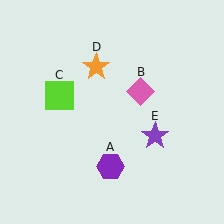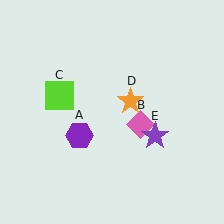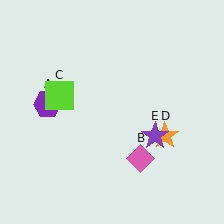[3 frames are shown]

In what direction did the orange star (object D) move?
The orange star (object D) moved down and to the right.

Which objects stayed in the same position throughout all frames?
Lime square (object C) and purple star (object E) remained stationary.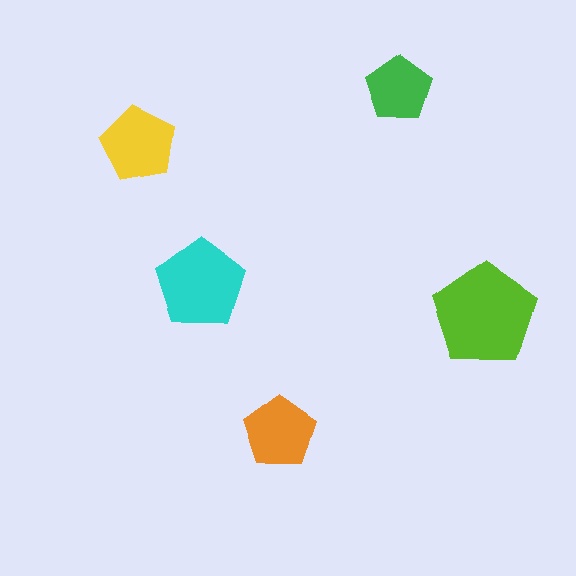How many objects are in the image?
There are 5 objects in the image.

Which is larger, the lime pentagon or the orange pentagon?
The lime one.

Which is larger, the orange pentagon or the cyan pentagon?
The cyan one.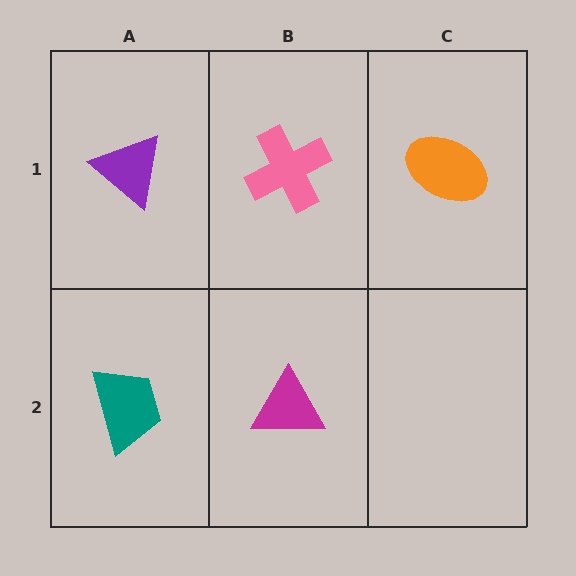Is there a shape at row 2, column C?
No, that cell is empty.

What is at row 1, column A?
A purple triangle.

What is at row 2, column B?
A magenta triangle.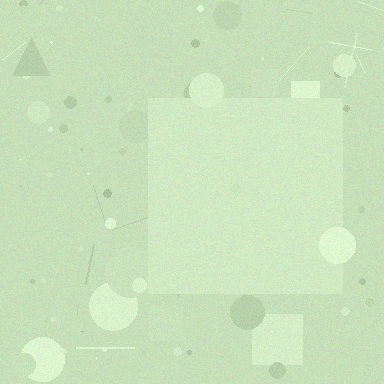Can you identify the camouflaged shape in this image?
The camouflaged shape is a square.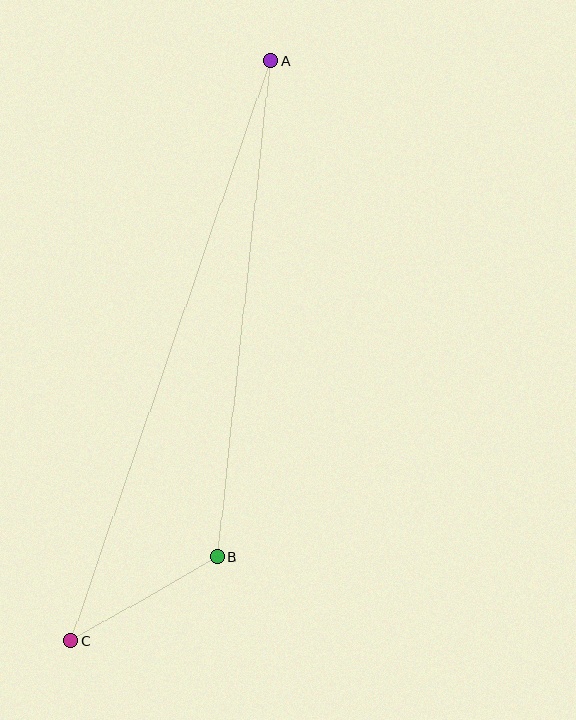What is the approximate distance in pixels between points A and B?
The distance between A and B is approximately 499 pixels.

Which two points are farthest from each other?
Points A and C are farthest from each other.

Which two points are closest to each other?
Points B and C are closest to each other.